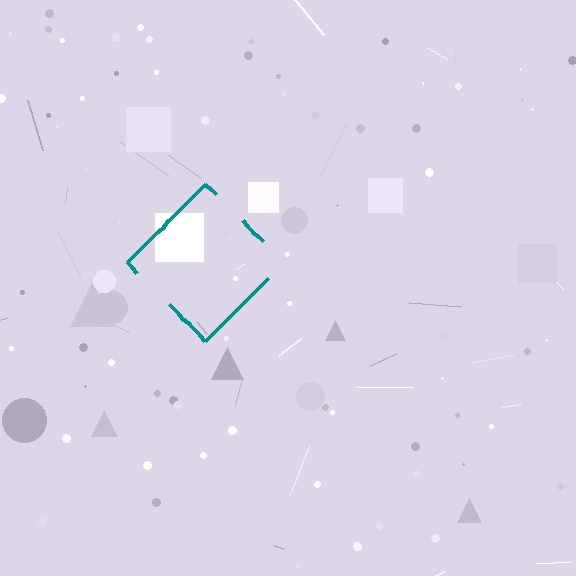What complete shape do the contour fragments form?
The contour fragments form a diamond.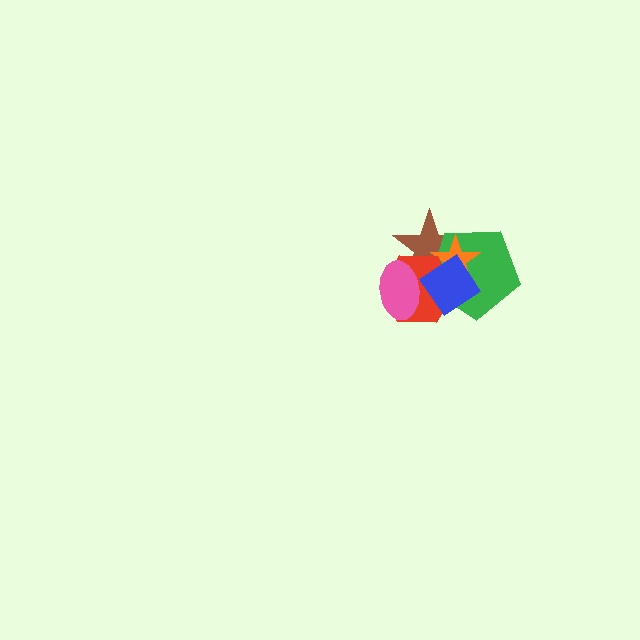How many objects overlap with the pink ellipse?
3 objects overlap with the pink ellipse.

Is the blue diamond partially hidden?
Yes, it is partially covered by another shape.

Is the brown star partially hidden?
Yes, it is partially covered by another shape.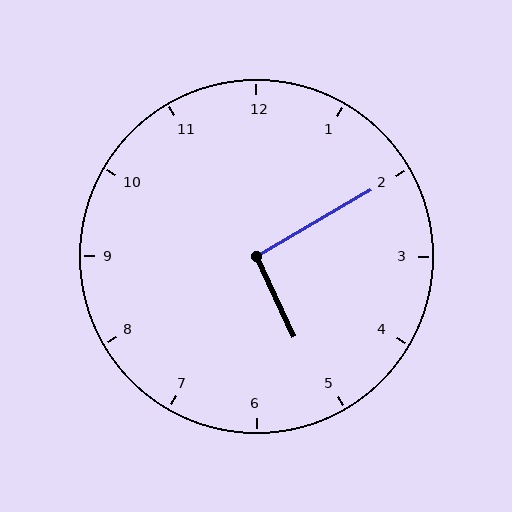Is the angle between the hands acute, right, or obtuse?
It is right.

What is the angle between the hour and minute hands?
Approximately 95 degrees.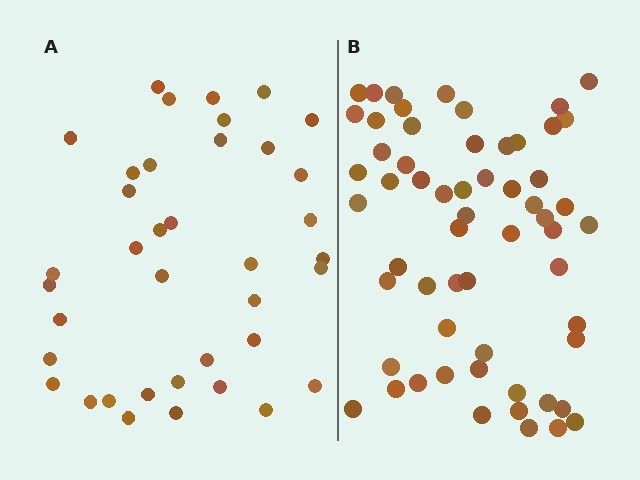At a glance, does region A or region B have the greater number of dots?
Region B (the right region) has more dots.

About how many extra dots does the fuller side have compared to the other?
Region B has approximately 20 more dots than region A.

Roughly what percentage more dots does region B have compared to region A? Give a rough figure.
About 55% more.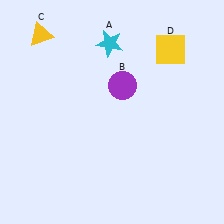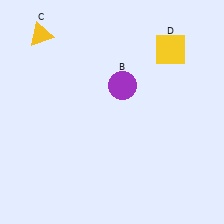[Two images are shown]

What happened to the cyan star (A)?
The cyan star (A) was removed in Image 2. It was in the top-left area of Image 1.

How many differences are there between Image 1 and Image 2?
There is 1 difference between the two images.